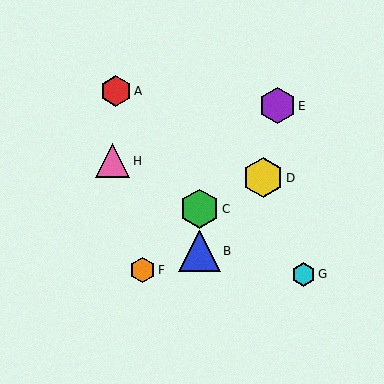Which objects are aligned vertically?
Objects B, C are aligned vertically.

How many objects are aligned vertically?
2 objects (B, C) are aligned vertically.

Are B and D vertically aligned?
No, B is at x≈200 and D is at x≈263.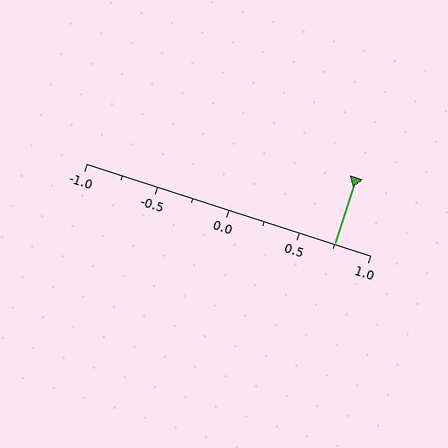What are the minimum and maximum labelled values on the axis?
The axis runs from -1.0 to 1.0.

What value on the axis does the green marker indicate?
The marker indicates approximately 0.75.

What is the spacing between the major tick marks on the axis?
The major ticks are spaced 0.5 apart.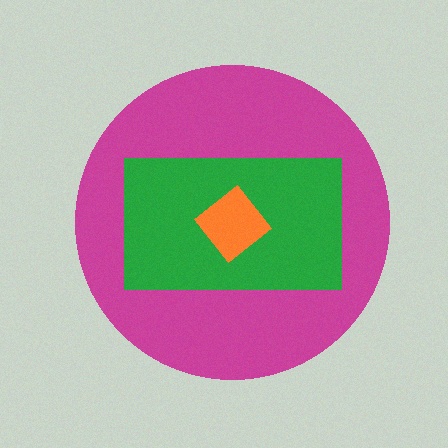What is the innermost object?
The orange diamond.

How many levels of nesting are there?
3.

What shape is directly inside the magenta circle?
The green rectangle.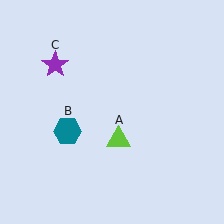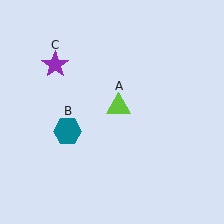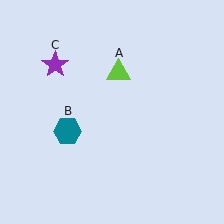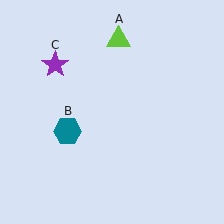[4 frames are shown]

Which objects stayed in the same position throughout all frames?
Teal hexagon (object B) and purple star (object C) remained stationary.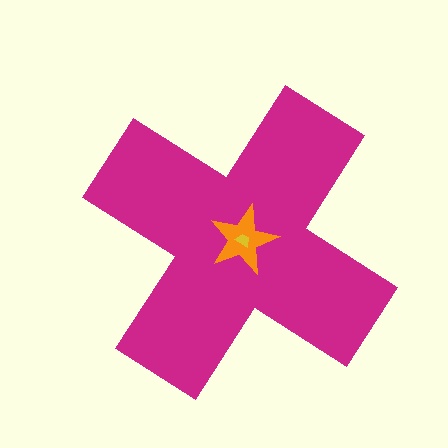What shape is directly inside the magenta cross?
The orange star.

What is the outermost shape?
The magenta cross.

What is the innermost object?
The yellow trapezoid.